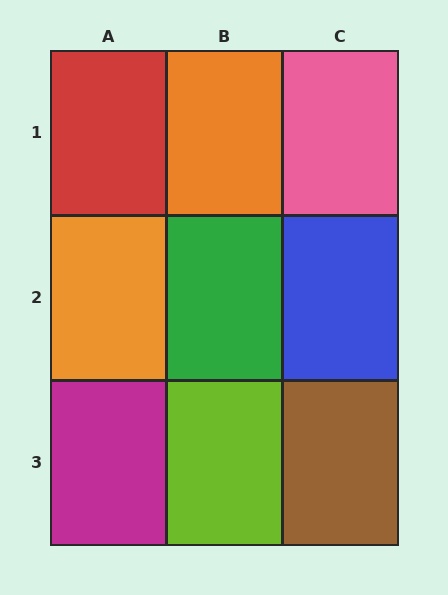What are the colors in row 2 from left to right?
Orange, green, blue.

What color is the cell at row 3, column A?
Magenta.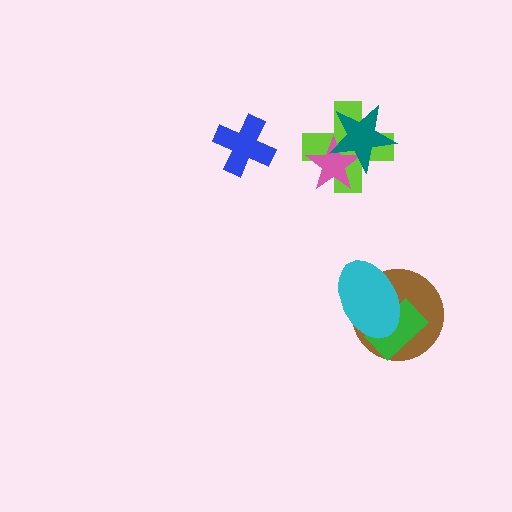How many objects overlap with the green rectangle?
2 objects overlap with the green rectangle.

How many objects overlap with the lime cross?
2 objects overlap with the lime cross.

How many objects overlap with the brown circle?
2 objects overlap with the brown circle.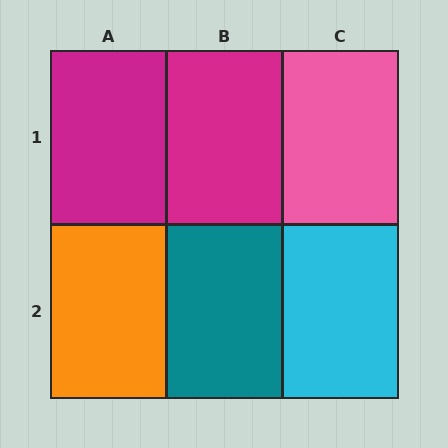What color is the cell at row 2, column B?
Teal.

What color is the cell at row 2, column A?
Orange.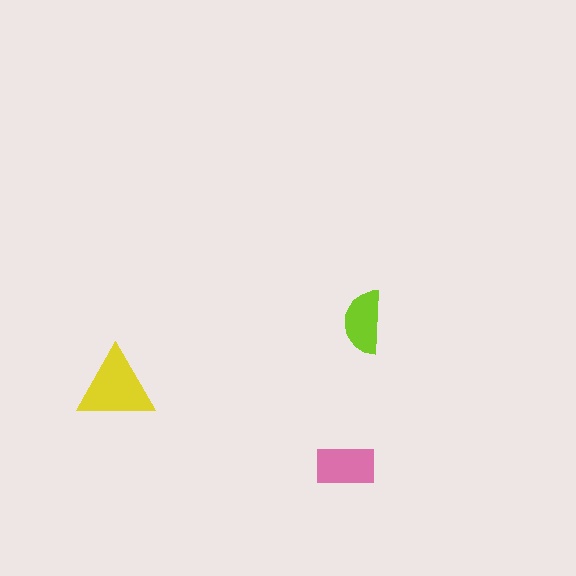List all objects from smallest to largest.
The lime semicircle, the pink rectangle, the yellow triangle.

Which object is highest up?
The lime semicircle is topmost.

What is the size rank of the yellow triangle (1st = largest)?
1st.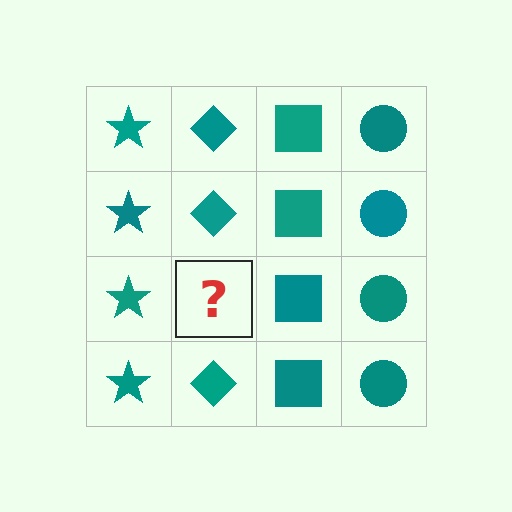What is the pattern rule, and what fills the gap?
The rule is that each column has a consistent shape. The gap should be filled with a teal diamond.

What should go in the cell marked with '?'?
The missing cell should contain a teal diamond.